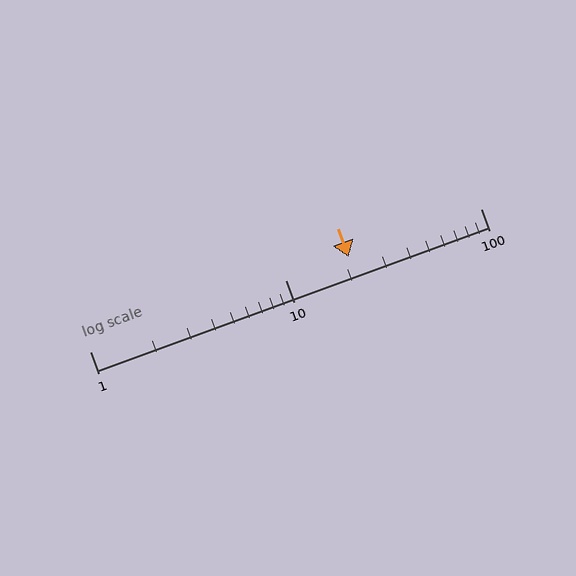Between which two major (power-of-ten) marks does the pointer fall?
The pointer is between 10 and 100.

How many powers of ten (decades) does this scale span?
The scale spans 2 decades, from 1 to 100.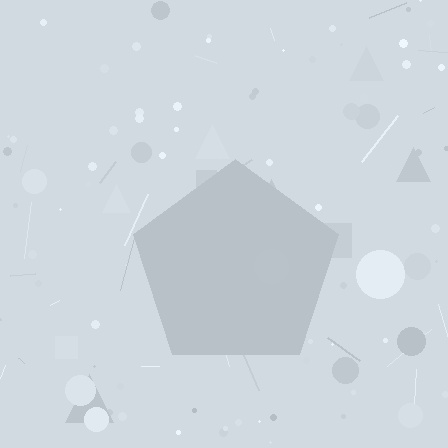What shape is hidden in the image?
A pentagon is hidden in the image.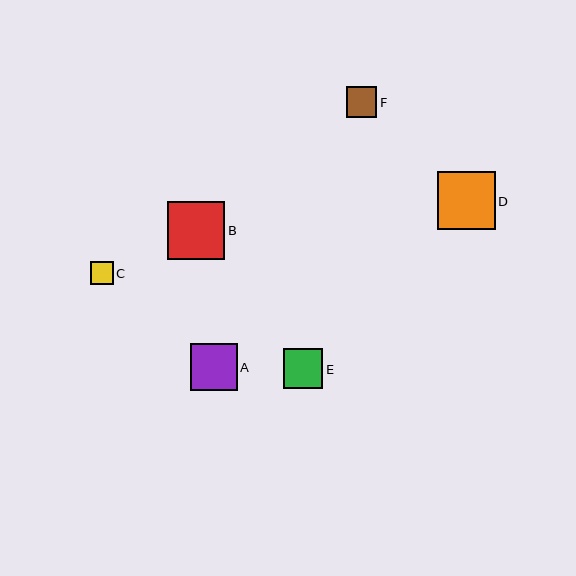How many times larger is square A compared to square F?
Square A is approximately 1.5 times the size of square F.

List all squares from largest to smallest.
From largest to smallest: D, B, A, E, F, C.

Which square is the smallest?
Square C is the smallest with a size of approximately 23 pixels.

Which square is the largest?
Square D is the largest with a size of approximately 58 pixels.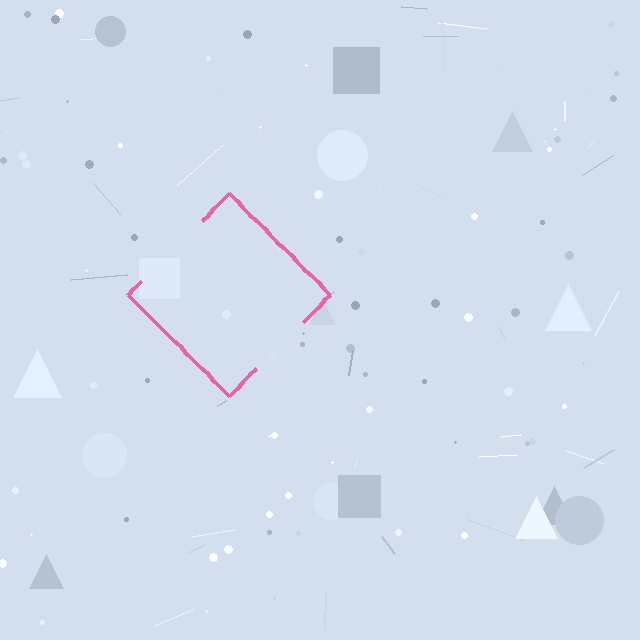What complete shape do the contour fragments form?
The contour fragments form a diamond.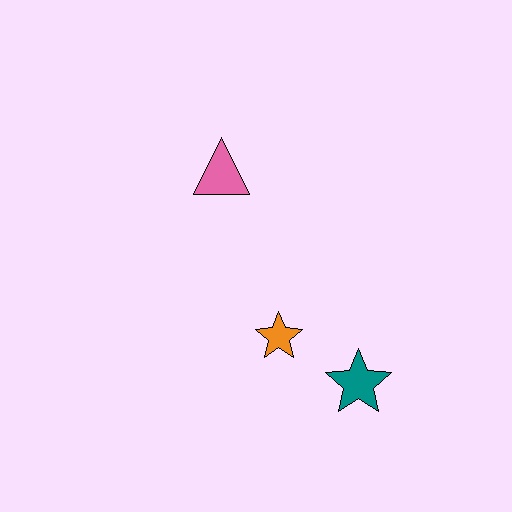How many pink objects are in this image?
There is 1 pink object.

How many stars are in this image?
There are 2 stars.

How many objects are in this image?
There are 3 objects.